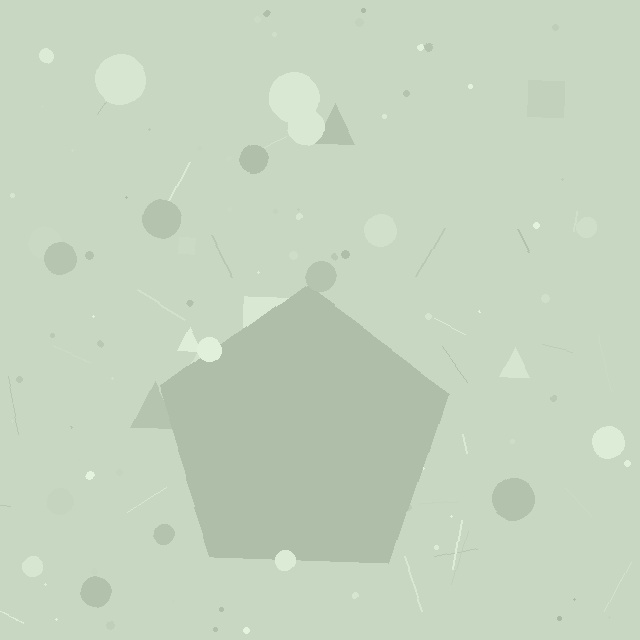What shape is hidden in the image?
A pentagon is hidden in the image.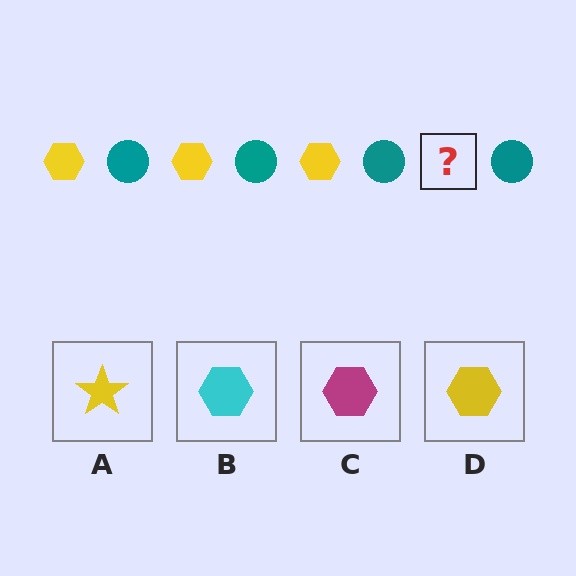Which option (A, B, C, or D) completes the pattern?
D.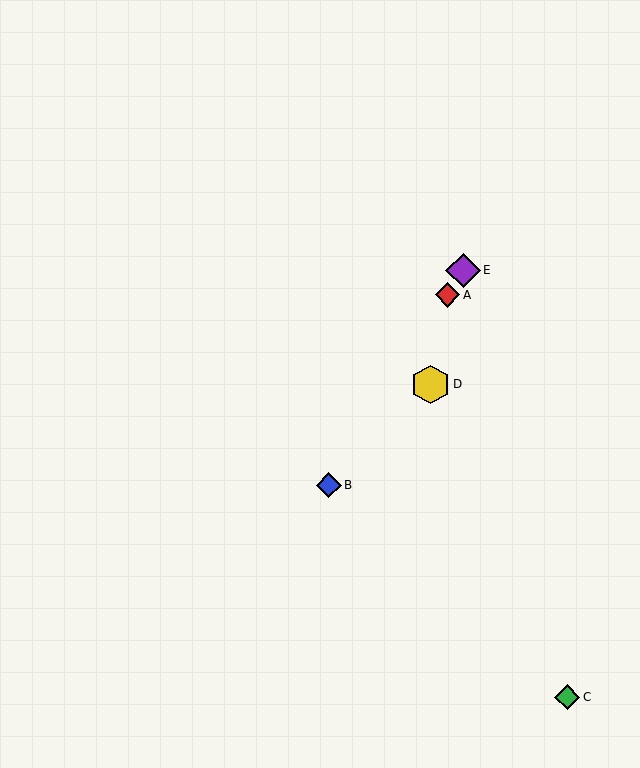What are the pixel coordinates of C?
Object C is at (567, 697).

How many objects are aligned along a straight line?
3 objects (A, B, E) are aligned along a straight line.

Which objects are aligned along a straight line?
Objects A, B, E are aligned along a straight line.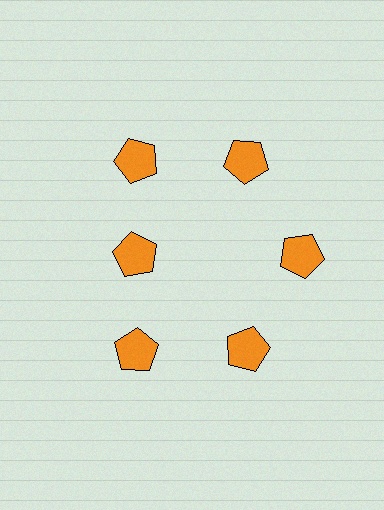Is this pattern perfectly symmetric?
No. The 6 orange pentagons are arranged in a ring, but one element near the 9 o'clock position is pulled inward toward the center, breaking the 6-fold rotational symmetry.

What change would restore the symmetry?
The symmetry would be restored by moving it outward, back onto the ring so that all 6 pentagons sit at equal angles and equal distance from the center.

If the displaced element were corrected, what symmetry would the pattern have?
It would have 6-fold rotational symmetry — the pattern would map onto itself every 60 degrees.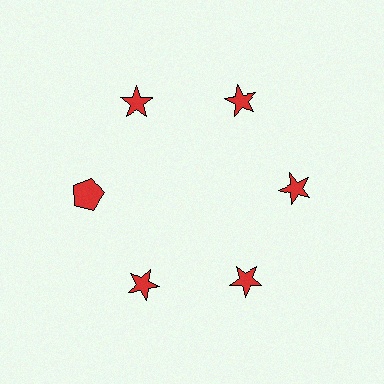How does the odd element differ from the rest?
It has a different shape: pentagon instead of star.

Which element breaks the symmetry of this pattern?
The red pentagon at roughly the 9 o'clock position breaks the symmetry. All other shapes are red stars.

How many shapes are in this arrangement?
There are 6 shapes arranged in a ring pattern.